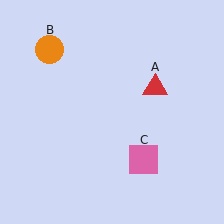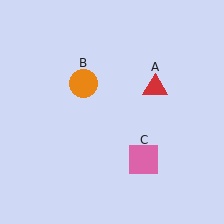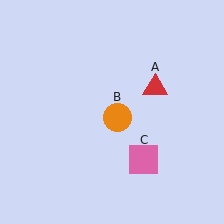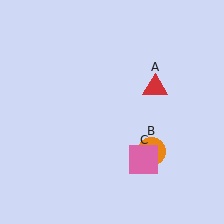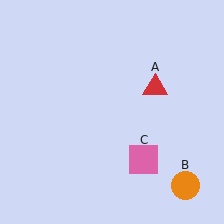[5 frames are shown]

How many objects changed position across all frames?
1 object changed position: orange circle (object B).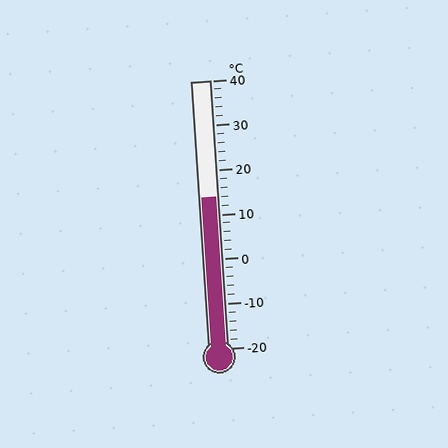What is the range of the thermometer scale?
The thermometer scale ranges from -20°C to 40°C.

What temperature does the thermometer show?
The thermometer shows approximately 14°C.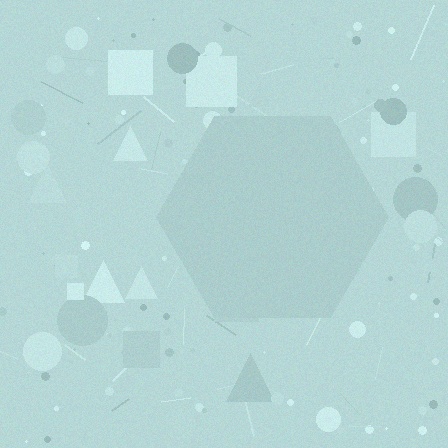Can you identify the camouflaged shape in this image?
The camouflaged shape is a hexagon.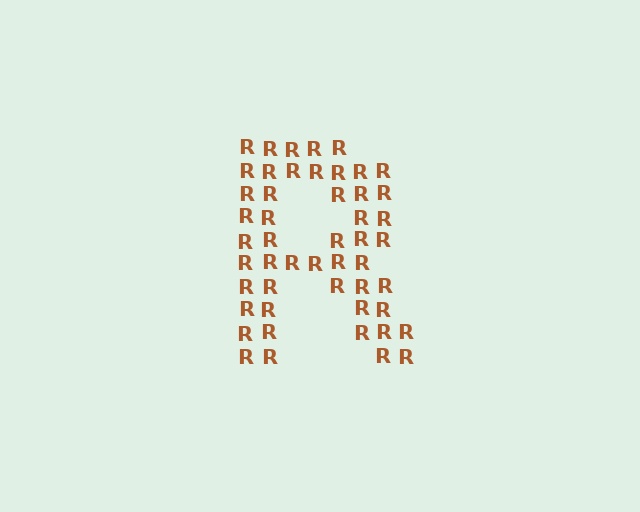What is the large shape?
The large shape is the letter R.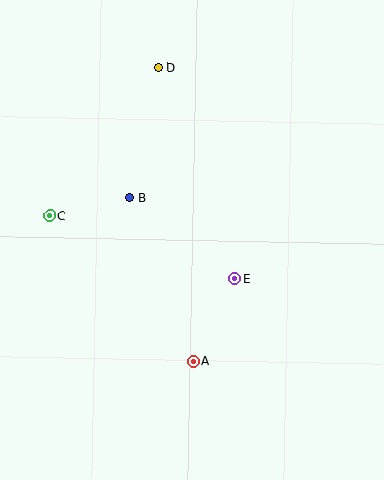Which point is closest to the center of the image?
Point E at (235, 279) is closest to the center.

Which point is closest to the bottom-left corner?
Point A is closest to the bottom-left corner.